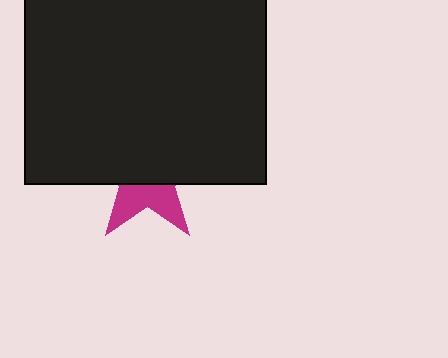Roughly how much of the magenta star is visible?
A small part of it is visible (roughly 38%).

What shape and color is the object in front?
The object in front is a black square.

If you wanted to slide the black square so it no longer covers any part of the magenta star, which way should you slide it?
Slide it up — that is the most direct way to separate the two shapes.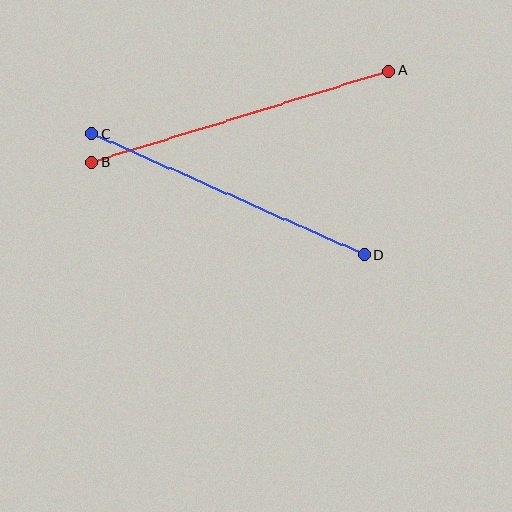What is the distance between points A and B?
The distance is approximately 310 pixels.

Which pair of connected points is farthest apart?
Points A and B are farthest apart.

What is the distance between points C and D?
The distance is approximately 298 pixels.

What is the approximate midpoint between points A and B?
The midpoint is at approximately (240, 117) pixels.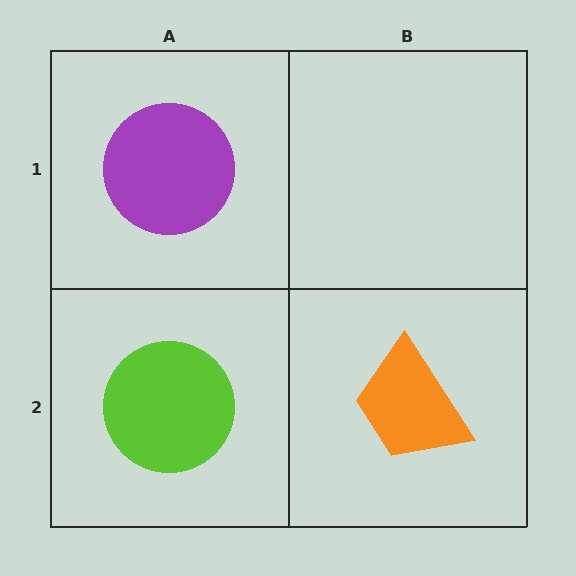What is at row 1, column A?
A purple circle.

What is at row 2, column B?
An orange trapezoid.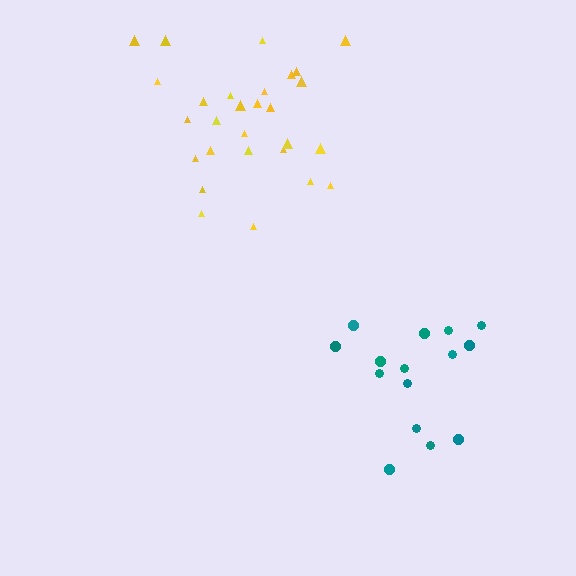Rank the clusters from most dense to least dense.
yellow, teal.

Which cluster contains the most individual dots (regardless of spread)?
Yellow (28).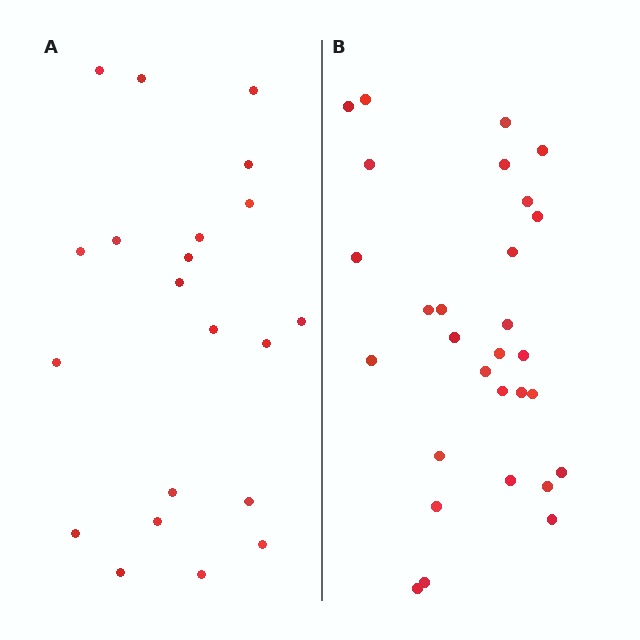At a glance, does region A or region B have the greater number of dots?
Region B (the right region) has more dots.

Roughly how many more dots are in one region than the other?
Region B has roughly 8 or so more dots than region A.